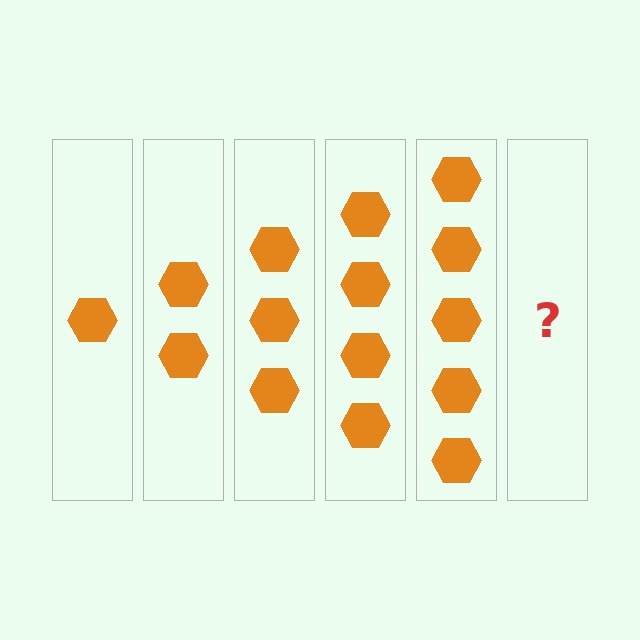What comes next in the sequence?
The next element should be 6 hexagons.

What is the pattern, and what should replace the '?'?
The pattern is that each step adds one more hexagon. The '?' should be 6 hexagons.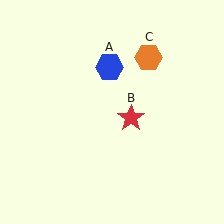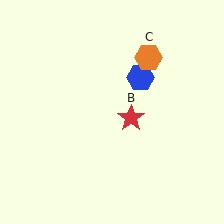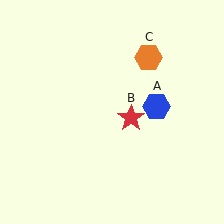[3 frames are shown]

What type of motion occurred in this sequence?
The blue hexagon (object A) rotated clockwise around the center of the scene.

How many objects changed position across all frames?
1 object changed position: blue hexagon (object A).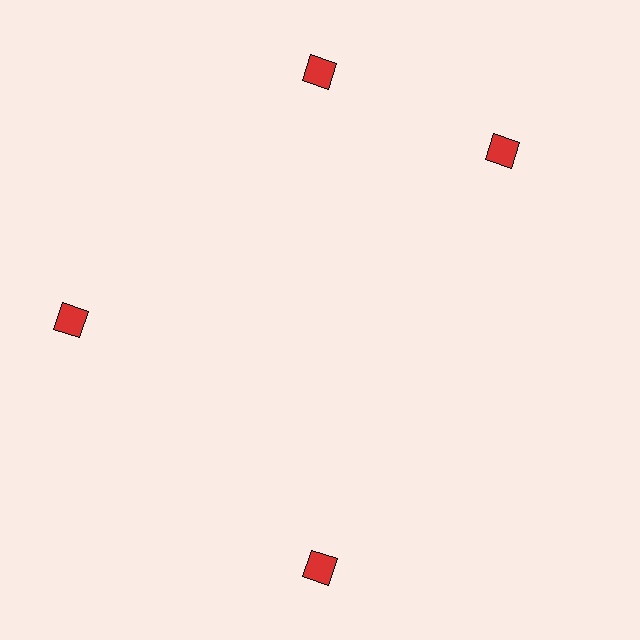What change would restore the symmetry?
The symmetry would be restored by rotating it back into even spacing with its neighbors so that all 4 diamonds sit at equal angles and equal distance from the center.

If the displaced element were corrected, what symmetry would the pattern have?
It would have 4-fold rotational symmetry — the pattern would map onto itself every 90 degrees.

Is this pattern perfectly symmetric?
No. The 4 red diamonds are arranged in a ring, but one element near the 3 o'clock position is rotated out of alignment along the ring, breaking the 4-fold rotational symmetry.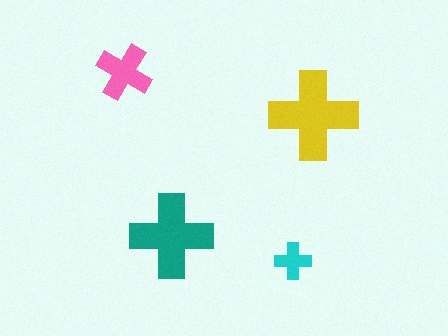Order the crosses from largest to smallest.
the yellow one, the teal one, the pink one, the cyan one.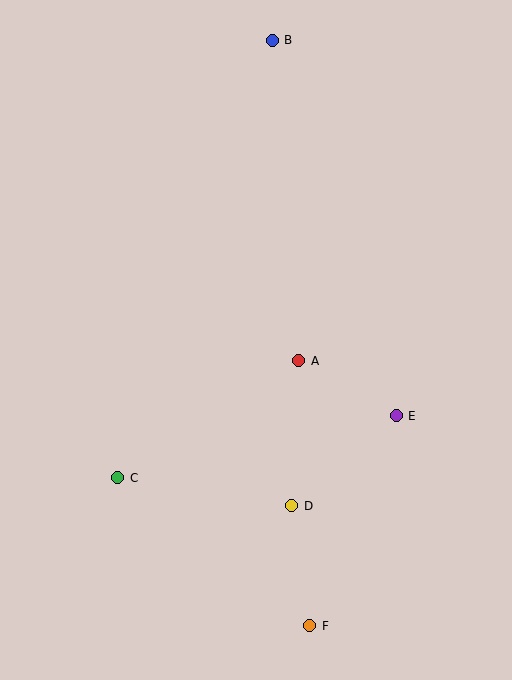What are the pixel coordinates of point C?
Point C is at (118, 478).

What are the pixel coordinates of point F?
Point F is at (310, 626).